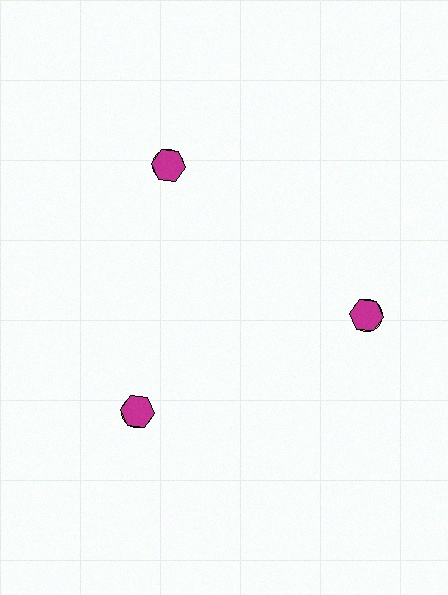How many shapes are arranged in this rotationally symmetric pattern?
There are 6 shapes, arranged in 3 groups of 2.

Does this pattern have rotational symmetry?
Yes, this pattern has 3-fold rotational symmetry. It looks the same after rotating 120 degrees around the center.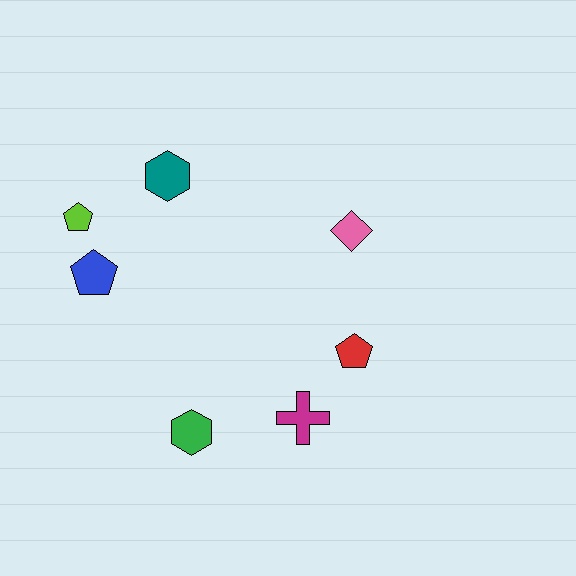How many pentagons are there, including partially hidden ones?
There are 3 pentagons.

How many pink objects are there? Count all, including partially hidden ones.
There is 1 pink object.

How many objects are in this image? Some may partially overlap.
There are 7 objects.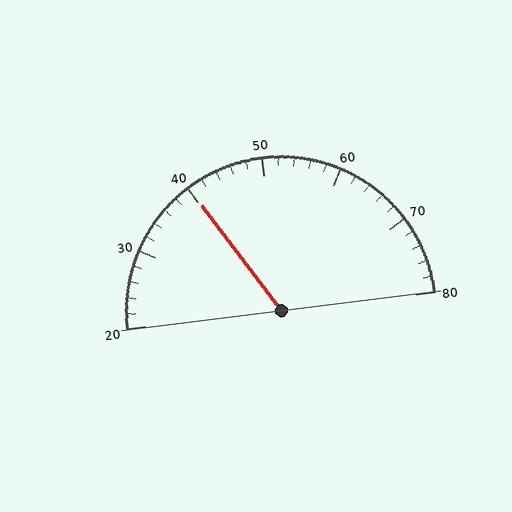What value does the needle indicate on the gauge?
The needle indicates approximately 40.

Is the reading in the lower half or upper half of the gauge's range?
The reading is in the lower half of the range (20 to 80).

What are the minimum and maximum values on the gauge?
The gauge ranges from 20 to 80.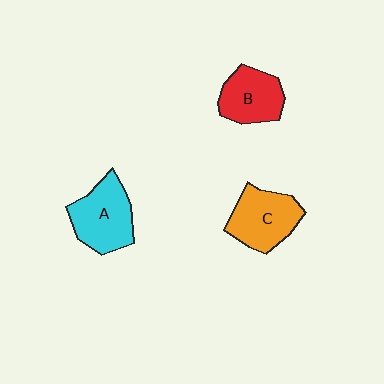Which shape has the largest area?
Shape A (cyan).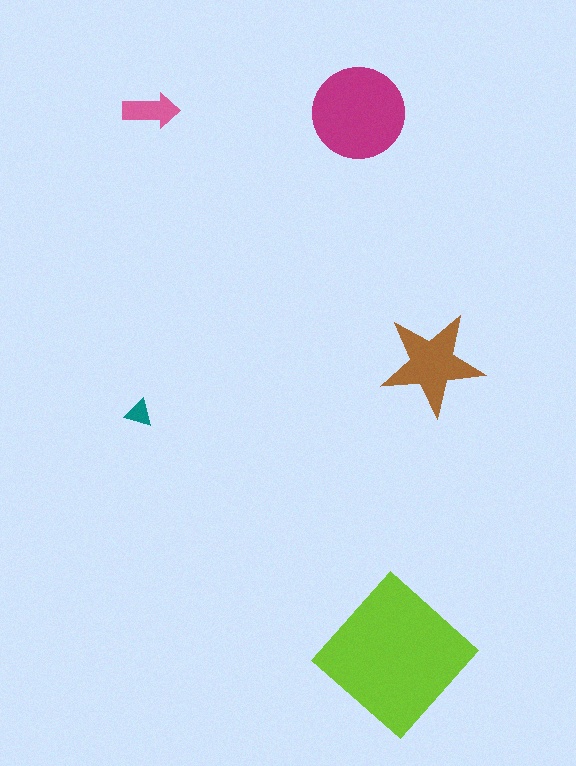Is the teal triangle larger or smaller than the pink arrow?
Smaller.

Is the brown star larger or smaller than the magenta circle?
Smaller.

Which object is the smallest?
The teal triangle.